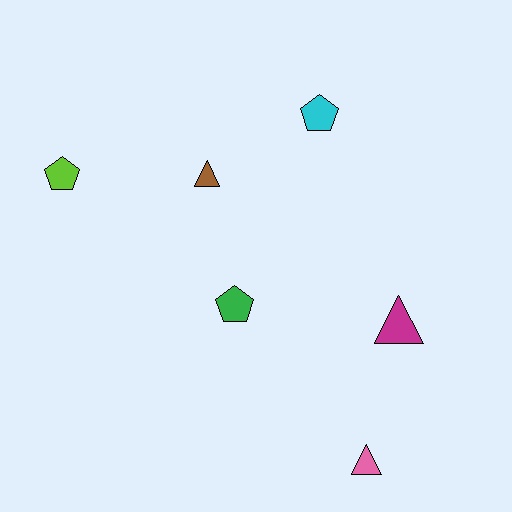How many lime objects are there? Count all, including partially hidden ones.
There is 1 lime object.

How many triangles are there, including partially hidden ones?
There are 3 triangles.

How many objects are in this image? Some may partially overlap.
There are 6 objects.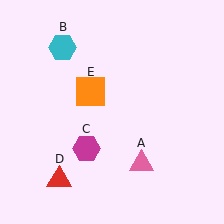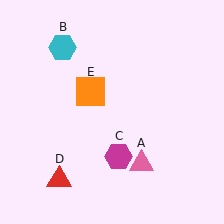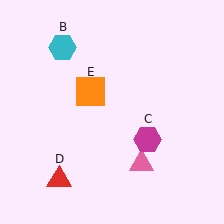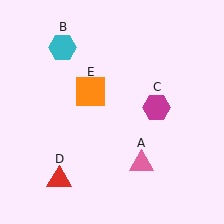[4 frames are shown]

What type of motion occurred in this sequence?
The magenta hexagon (object C) rotated counterclockwise around the center of the scene.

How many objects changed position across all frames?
1 object changed position: magenta hexagon (object C).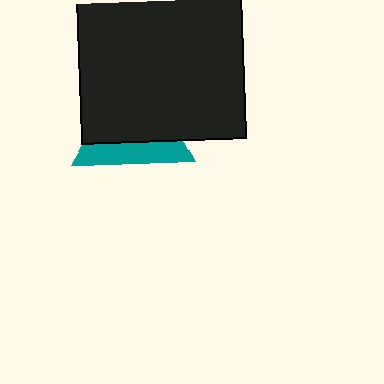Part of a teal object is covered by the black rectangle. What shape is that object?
It is a triangle.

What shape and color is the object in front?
The object in front is a black rectangle.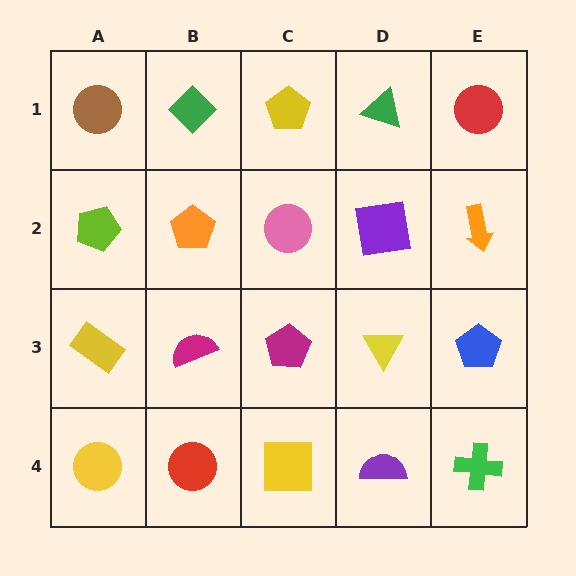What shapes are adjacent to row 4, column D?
A yellow triangle (row 3, column D), a yellow square (row 4, column C), a green cross (row 4, column E).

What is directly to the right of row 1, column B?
A yellow pentagon.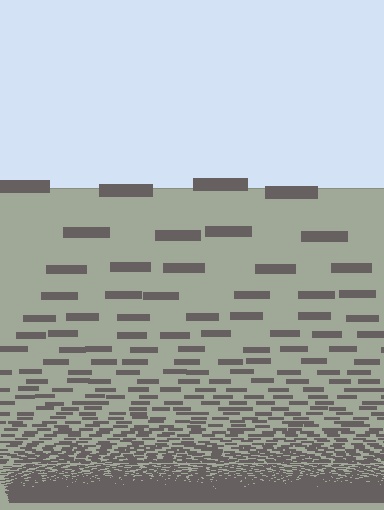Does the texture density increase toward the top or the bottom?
Density increases toward the bottom.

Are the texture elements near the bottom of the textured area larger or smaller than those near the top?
Smaller. The gradient is inverted — elements near the bottom are smaller and denser.